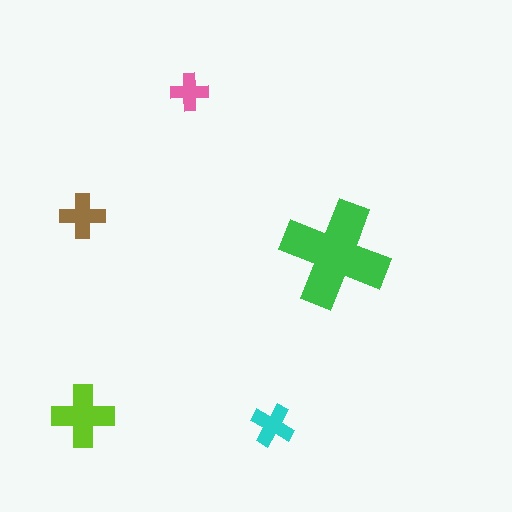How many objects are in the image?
There are 5 objects in the image.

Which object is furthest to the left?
The brown cross is leftmost.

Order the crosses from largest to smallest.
the green one, the lime one, the brown one, the cyan one, the pink one.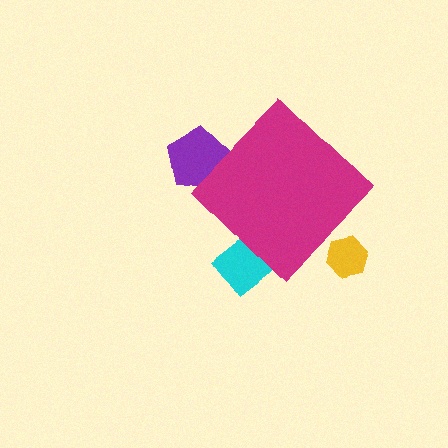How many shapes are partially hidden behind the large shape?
3 shapes are partially hidden.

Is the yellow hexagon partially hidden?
Yes, the yellow hexagon is partially hidden behind the magenta diamond.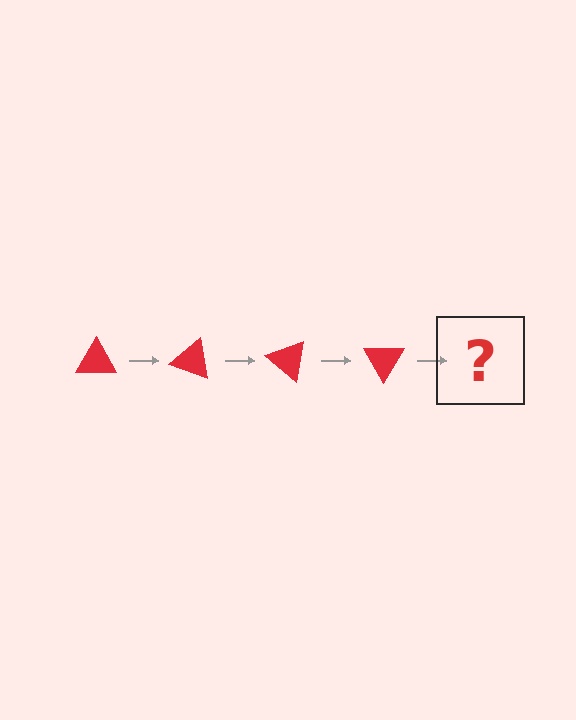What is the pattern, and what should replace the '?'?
The pattern is that the triangle rotates 20 degrees each step. The '?' should be a red triangle rotated 80 degrees.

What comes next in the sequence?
The next element should be a red triangle rotated 80 degrees.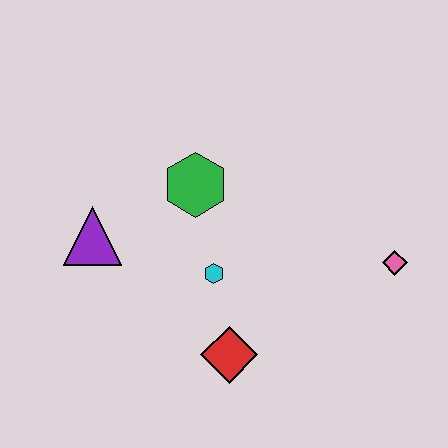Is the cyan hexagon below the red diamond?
No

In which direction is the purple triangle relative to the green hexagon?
The purple triangle is to the left of the green hexagon.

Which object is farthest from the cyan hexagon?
The pink diamond is farthest from the cyan hexagon.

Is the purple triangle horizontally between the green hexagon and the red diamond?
No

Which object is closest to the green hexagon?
The cyan hexagon is closest to the green hexagon.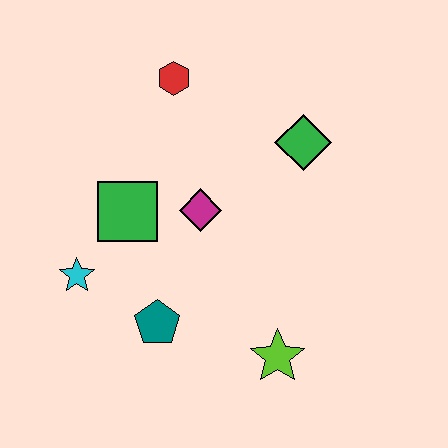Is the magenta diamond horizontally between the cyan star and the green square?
No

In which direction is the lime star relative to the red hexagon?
The lime star is below the red hexagon.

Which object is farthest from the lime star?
The red hexagon is farthest from the lime star.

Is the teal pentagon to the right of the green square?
Yes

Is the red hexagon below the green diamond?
No